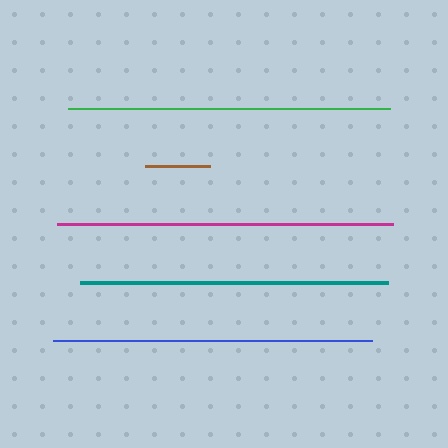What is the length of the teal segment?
The teal segment is approximately 308 pixels long.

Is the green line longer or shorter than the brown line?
The green line is longer than the brown line.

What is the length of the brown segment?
The brown segment is approximately 65 pixels long.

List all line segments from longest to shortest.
From longest to shortest: magenta, green, blue, teal, brown.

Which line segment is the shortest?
The brown line is the shortest at approximately 65 pixels.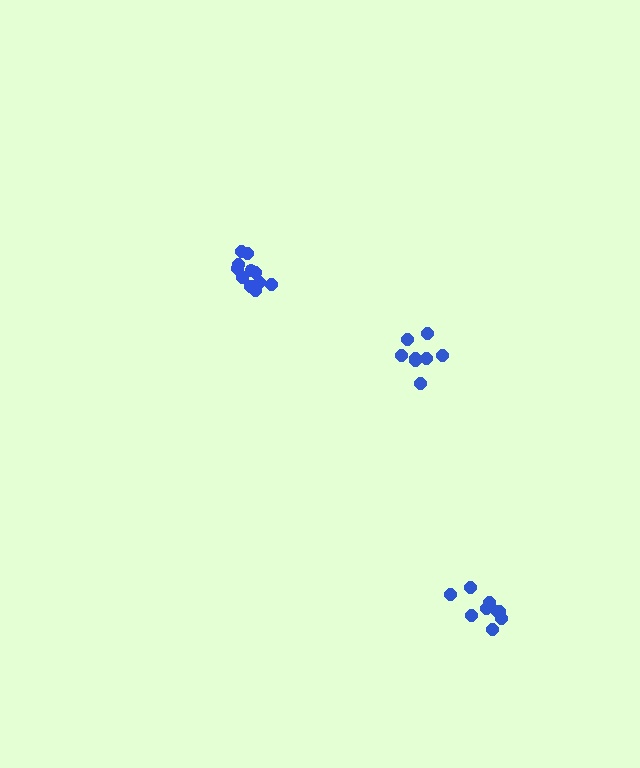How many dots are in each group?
Group 1: 9 dots, Group 2: 11 dots, Group 3: 8 dots (28 total).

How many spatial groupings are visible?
There are 3 spatial groupings.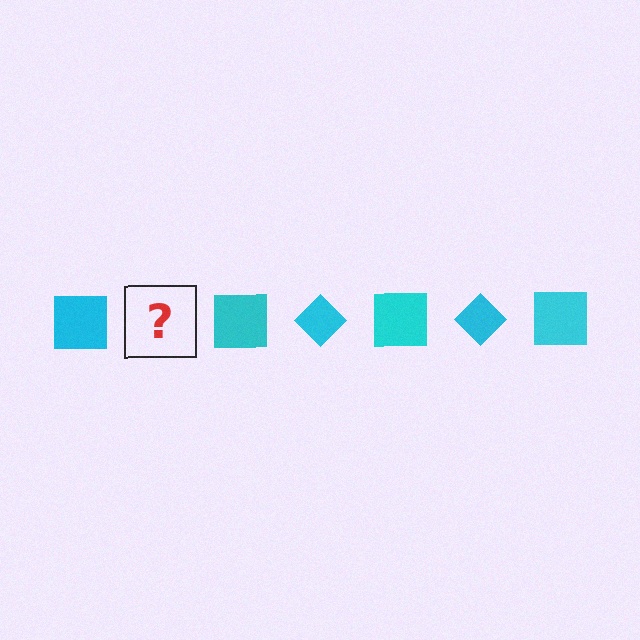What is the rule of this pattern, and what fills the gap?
The rule is that the pattern cycles through square, diamond shapes in cyan. The gap should be filled with a cyan diamond.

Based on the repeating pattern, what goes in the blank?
The blank should be a cyan diamond.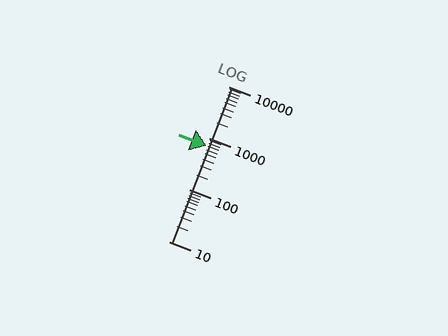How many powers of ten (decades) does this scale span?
The scale spans 3 decades, from 10 to 10000.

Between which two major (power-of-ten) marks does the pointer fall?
The pointer is between 100 and 1000.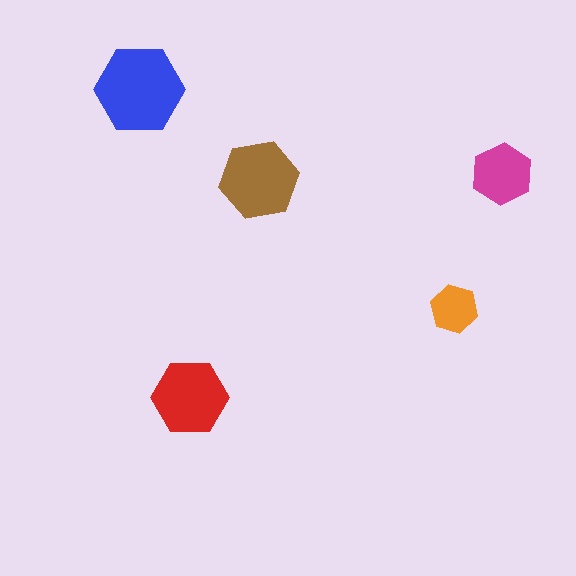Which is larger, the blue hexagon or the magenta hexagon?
The blue one.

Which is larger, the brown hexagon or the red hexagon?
The brown one.